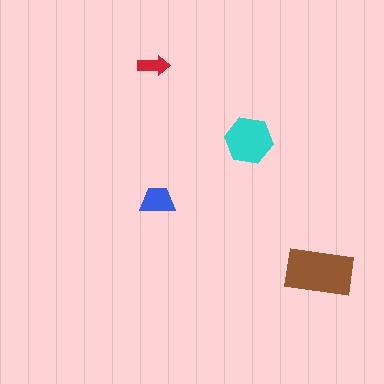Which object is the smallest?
The red arrow.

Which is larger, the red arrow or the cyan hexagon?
The cyan hexagon.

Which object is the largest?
The brown rectangle.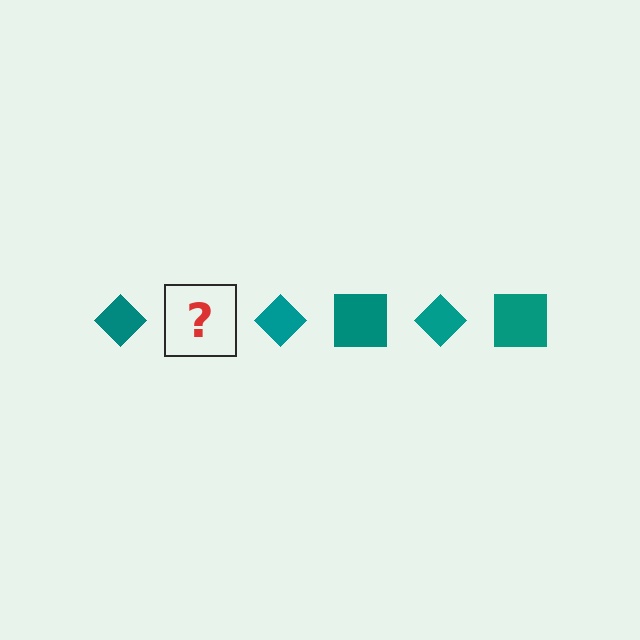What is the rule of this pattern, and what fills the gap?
The rule is that the pattern cycles through diamond, square shapes in teal. The gap should be filled with a teal square.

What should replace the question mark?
The question mark should be replaced with a teal square.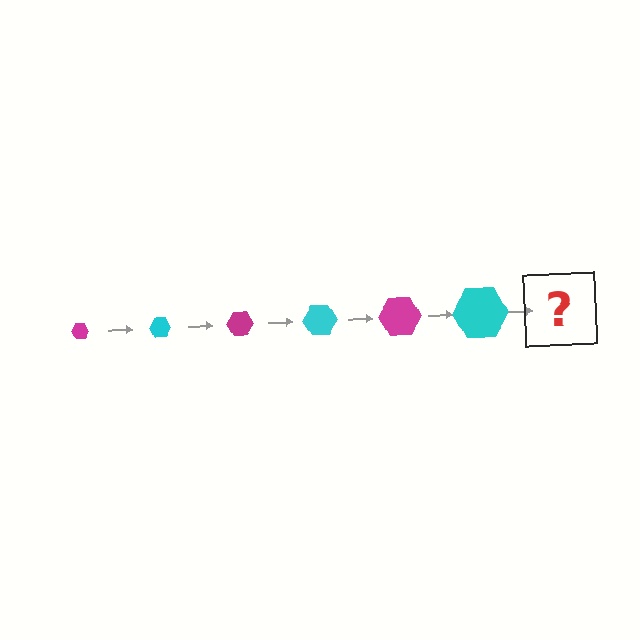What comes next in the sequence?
The next element should be a magenta hexagon, larger than the previous one.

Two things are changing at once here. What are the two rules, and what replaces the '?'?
The two rules are that the hexagon grows larger each step and the color cycles through magenta and cyan. The '?' should be a magenta hexagon, larger than the previous one.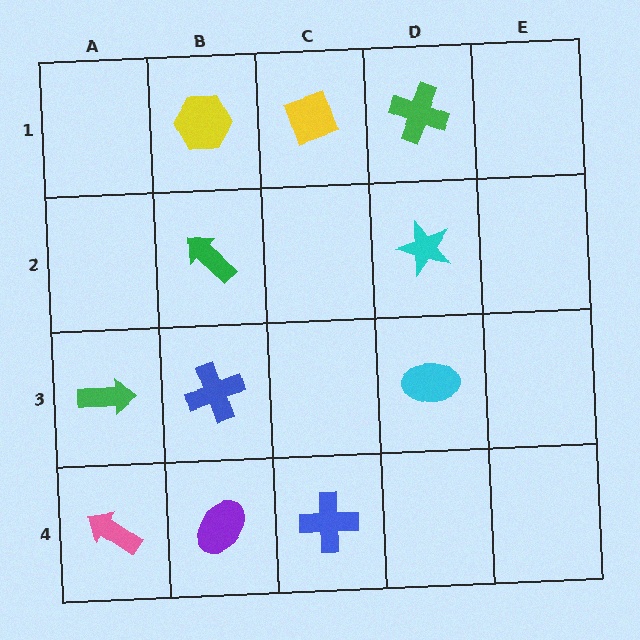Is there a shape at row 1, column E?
No, that cell is empty.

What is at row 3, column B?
A blue cross.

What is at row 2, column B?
A green arrow.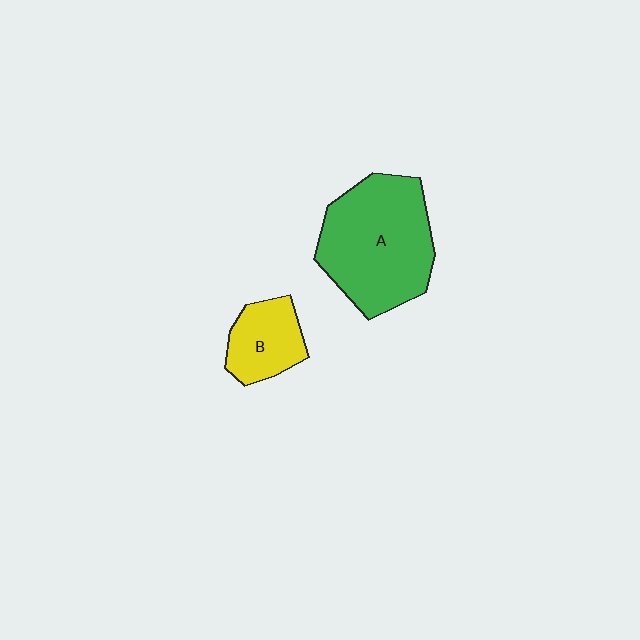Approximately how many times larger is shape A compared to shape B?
Approximately 2.4 times.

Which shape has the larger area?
Shape A (green).